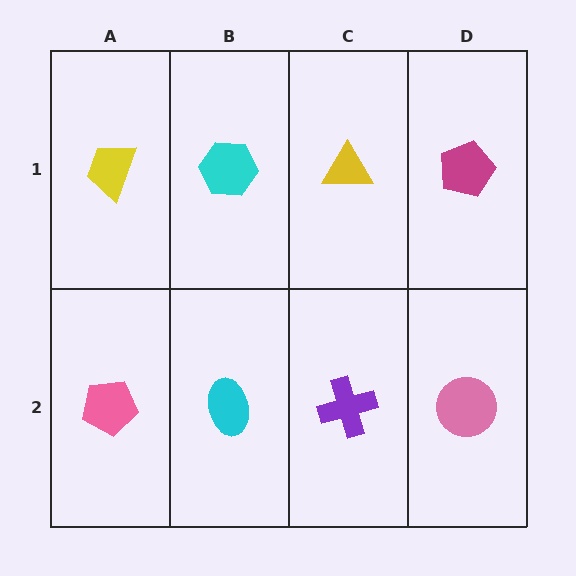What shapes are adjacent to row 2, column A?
A yellow trapezoid (row 1, column A), a cyan ellipse (row 2, column B).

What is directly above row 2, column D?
A magenta pentagon.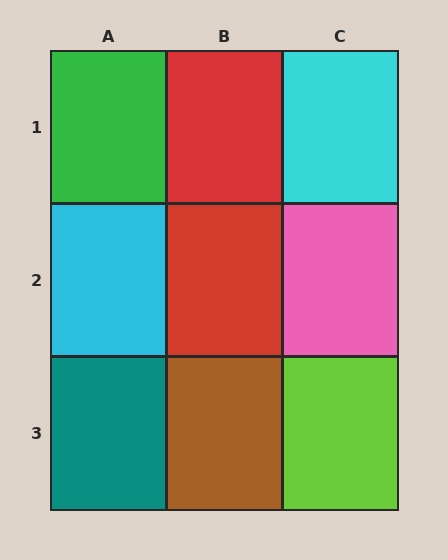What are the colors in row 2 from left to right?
Cyan, red, pink.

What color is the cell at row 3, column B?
Brown.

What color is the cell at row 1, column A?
Green.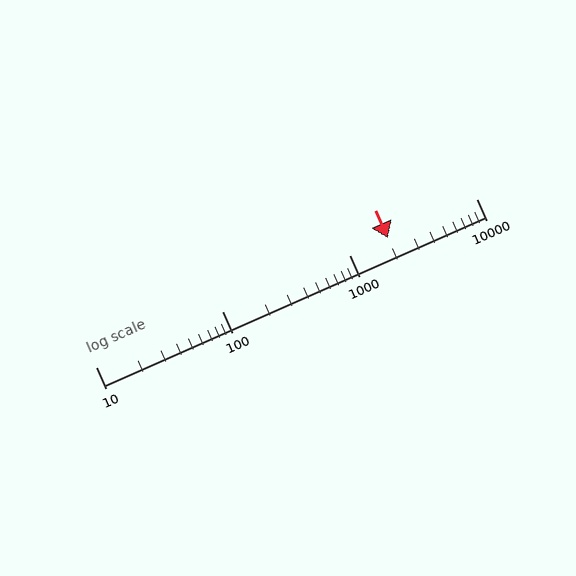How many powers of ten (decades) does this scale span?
The scale spans 3 decades, from 10 to 10000.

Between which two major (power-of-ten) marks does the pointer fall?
The pointer is between 1000 and 10000.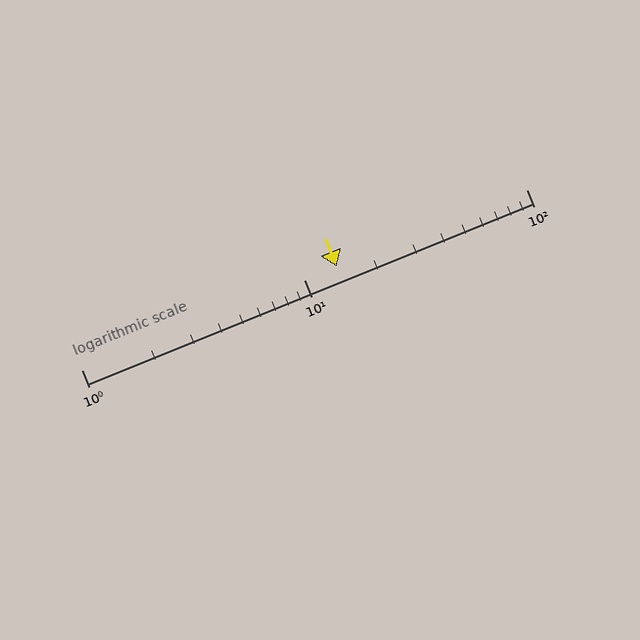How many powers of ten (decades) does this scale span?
The scale spans 2 decades, from 1 to 100.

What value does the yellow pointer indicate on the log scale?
The pointer indicates approximately 14.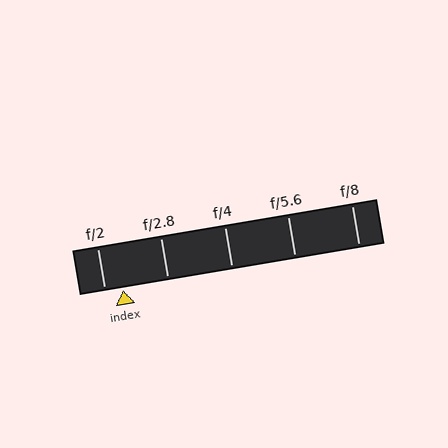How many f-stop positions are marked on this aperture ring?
There are 5 f-stop positions marked.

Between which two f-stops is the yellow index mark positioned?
The index mark is between f/2 and f/2.8.